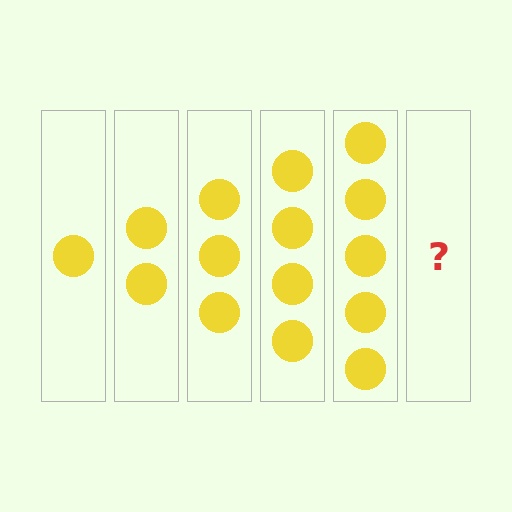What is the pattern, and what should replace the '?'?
The pattern is that each step adds one more circle. The '?' should be 6 circles.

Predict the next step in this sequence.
The next step is 6 circles.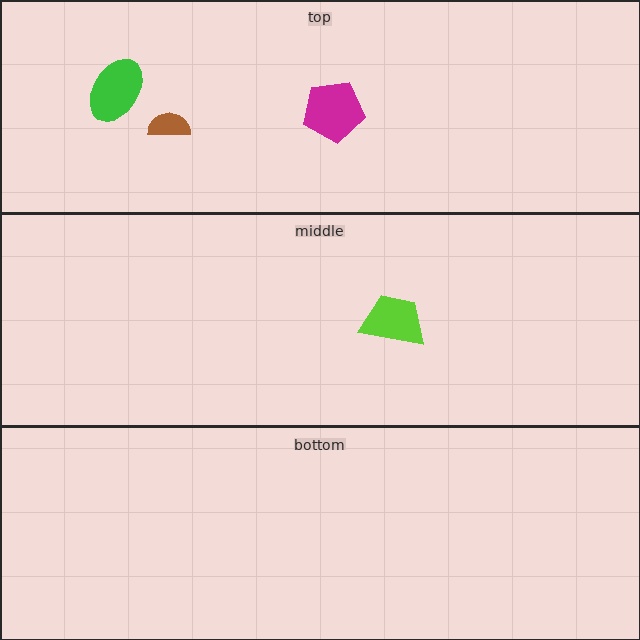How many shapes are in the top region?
3.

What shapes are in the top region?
The magenta pentagon, the green ellipse, the brown semicircle.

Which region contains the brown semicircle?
The top region.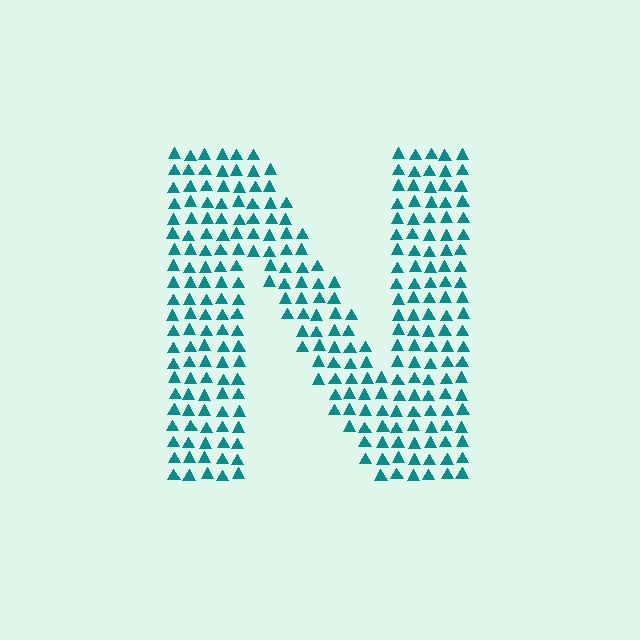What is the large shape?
The large shape is the letter N.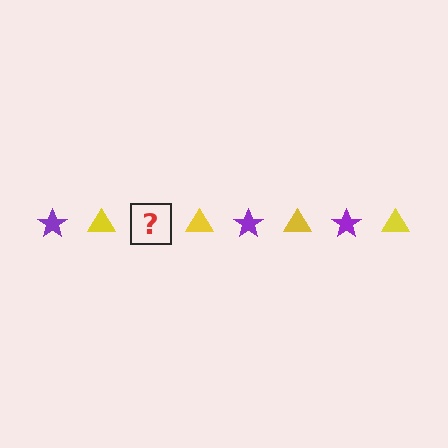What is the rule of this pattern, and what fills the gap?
The rule is that the pattern alternates between purple star and yellow triangle. The gap should be filled with a purple star.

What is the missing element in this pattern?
The missing element is a purple star.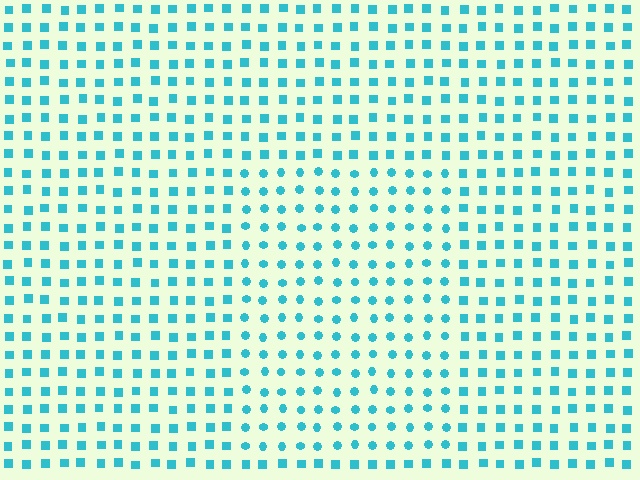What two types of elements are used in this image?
The image uses circles inside the rectangle region and squares outside it.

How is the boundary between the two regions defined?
The boundary is defined by a change in element shape: circles inside vs. squares outside. All elements share the same color and spacing.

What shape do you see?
I see a rectangle.